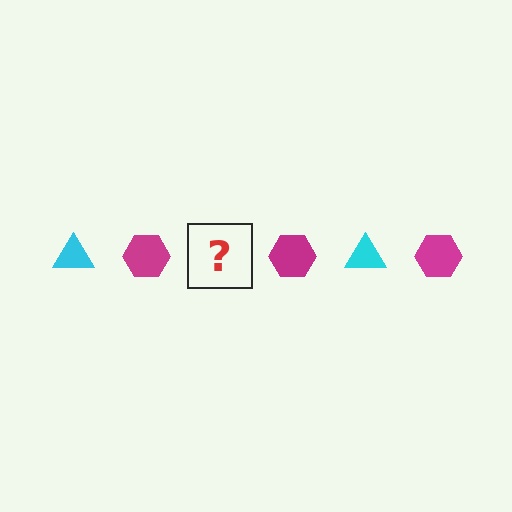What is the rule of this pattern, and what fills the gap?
The rule is that the pattern alternates between cyan triangle and magenta hexagon. The gap should be filled with a cyan triangle.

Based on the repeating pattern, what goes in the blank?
The blank should be a cyan triangle.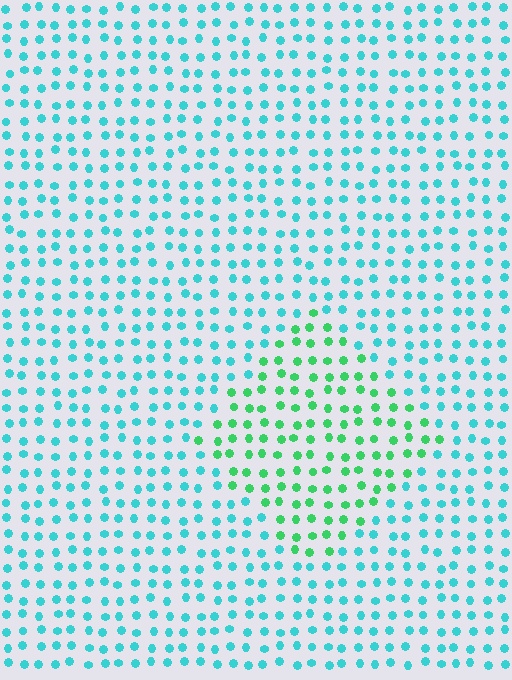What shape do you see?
I see a diamond.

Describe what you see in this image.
The image is filled with small cyan elements in a uniform arrangement. A diamond-shaped region is visible where the elements are tinted to a slightly different hue, forming a subtle color boundary.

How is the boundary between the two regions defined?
The boundary is defined purely by a slight shift in hue (about 42 degrees). Spacing, size, and orientation are identical on both sides.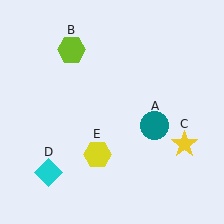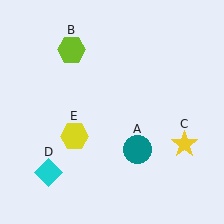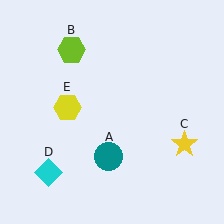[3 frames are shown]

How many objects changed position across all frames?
2 objects changed position: teal circle (object A), yellow hexagon (object E).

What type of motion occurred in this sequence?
The teal circle (object A), yellow hexagon (object E) rotated clockwise around the center of the scene.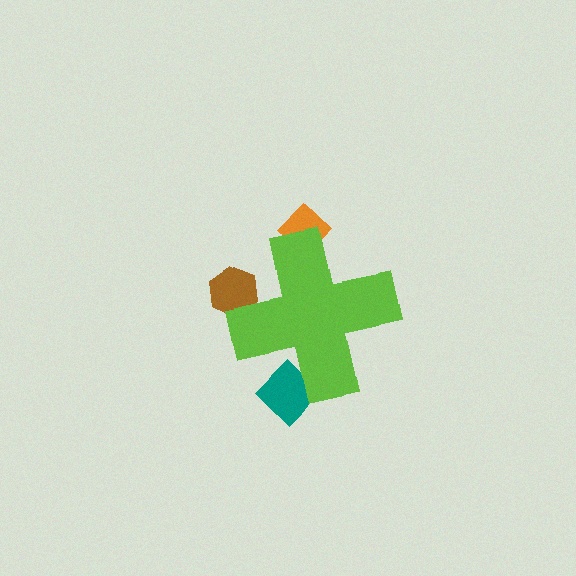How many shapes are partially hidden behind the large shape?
3 shapes are partially hidden.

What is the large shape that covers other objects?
A lime cross.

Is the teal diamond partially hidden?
Yes, the teal diamond is partially hidden behind the lime cross.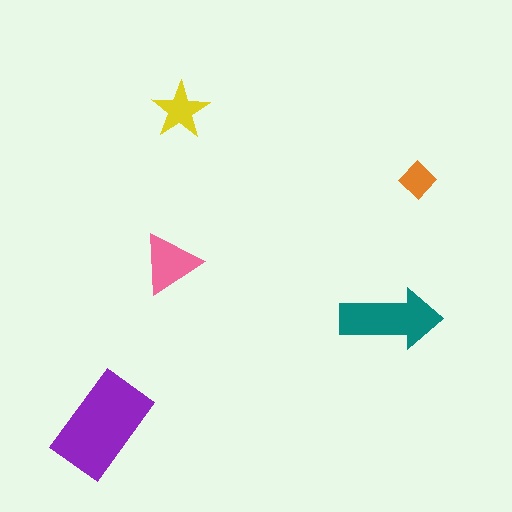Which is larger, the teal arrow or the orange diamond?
The teal arrow.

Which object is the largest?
The purple rectangle.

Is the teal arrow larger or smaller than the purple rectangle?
Smaller.